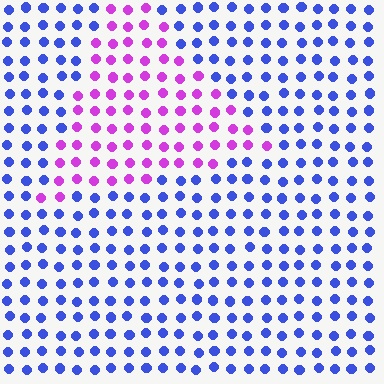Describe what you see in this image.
The image is filled with small blue elements in a uniform arrangement. A triangle-shaped region is visible where the elements are tinted to a slightly different hue, forming a subtle color boundary.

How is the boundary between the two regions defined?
The boundary is defined purely by a slight shift in hue (about 64 degrees). Spacing, size, and orientation are identical on both sides.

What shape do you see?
I see a triangle.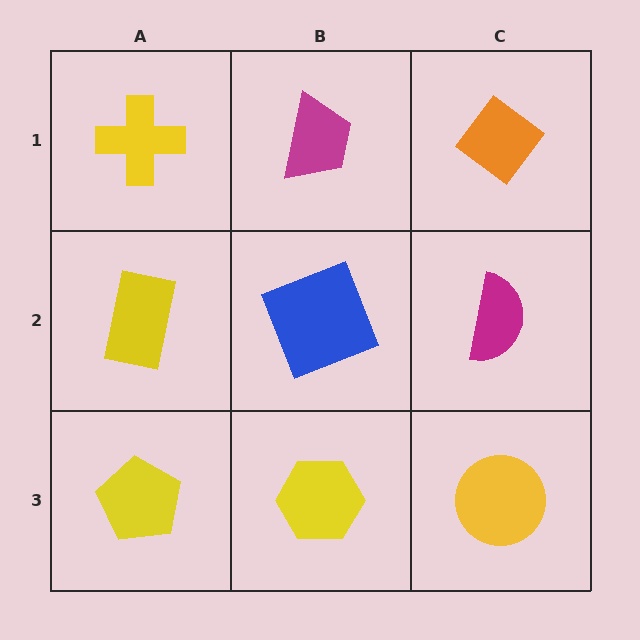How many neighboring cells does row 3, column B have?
3.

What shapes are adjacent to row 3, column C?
A magenta semicircle (row 2, column C), a yellow hexagon (row 3, column B).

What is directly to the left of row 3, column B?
A yellow pentagon.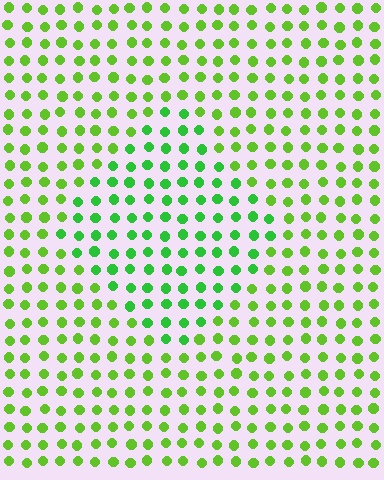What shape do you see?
I see a diamond.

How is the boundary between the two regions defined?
The boundary is defined purely by a slight shift in hue (about 26 degrees). Spacing, size, and orientation are identical on both sides.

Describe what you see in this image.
The image is filled with small lime elements in a uniform arrangement. A diamond-shaped region is visible where the elements are tinted to a slightly different hue, forming a subtle color boundary.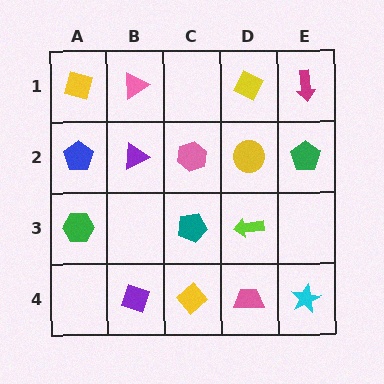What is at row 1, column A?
A yellow diamond.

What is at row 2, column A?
A blue pentagon.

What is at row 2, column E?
A green pentagon.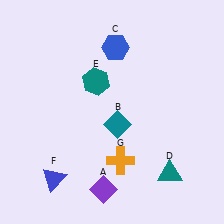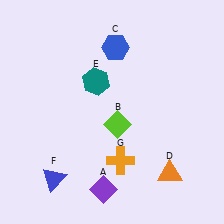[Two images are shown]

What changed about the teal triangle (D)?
In Image 1, D is teal. In Image 2, it changed to orange.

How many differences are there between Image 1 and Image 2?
There are 2 differences between the two images.